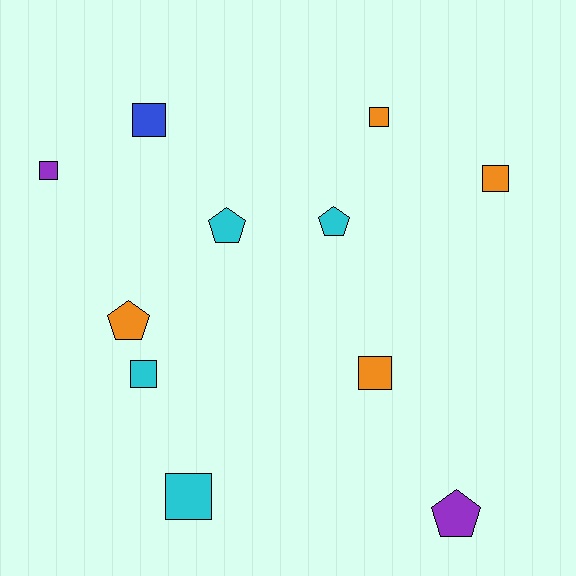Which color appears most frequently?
Cyan, with 4 objects.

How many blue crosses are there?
There are no blue crosses.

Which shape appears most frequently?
Square, with 7 objects.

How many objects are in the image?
There are 11 objects.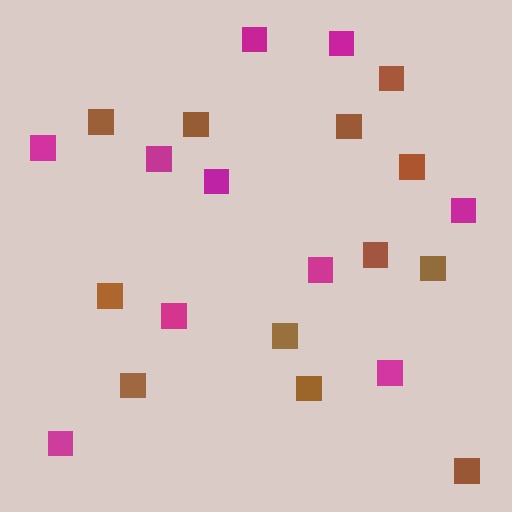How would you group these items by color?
There are 2 groups: one group of brown squares (12) and one group of magenta squares (10).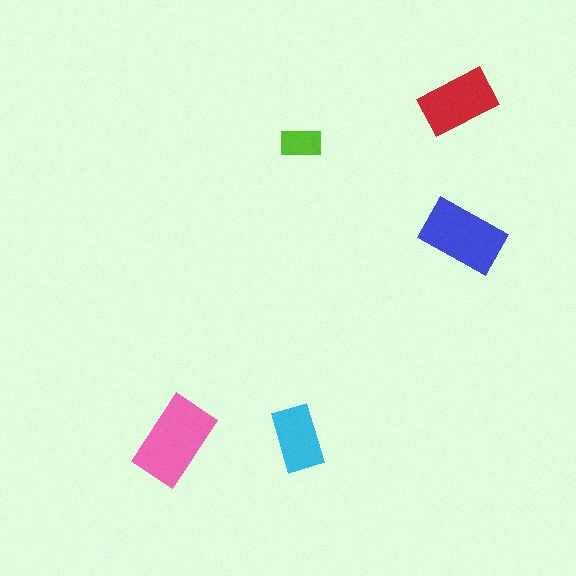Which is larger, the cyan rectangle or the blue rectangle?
The blue one.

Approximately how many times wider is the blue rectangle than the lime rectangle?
About 2 times wider.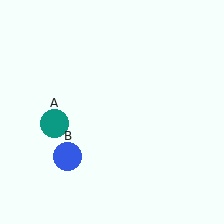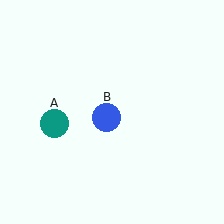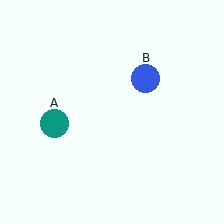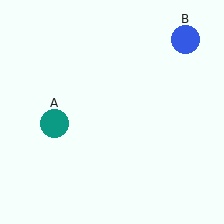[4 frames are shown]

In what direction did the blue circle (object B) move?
The blue circle (object B) moved up and to the right.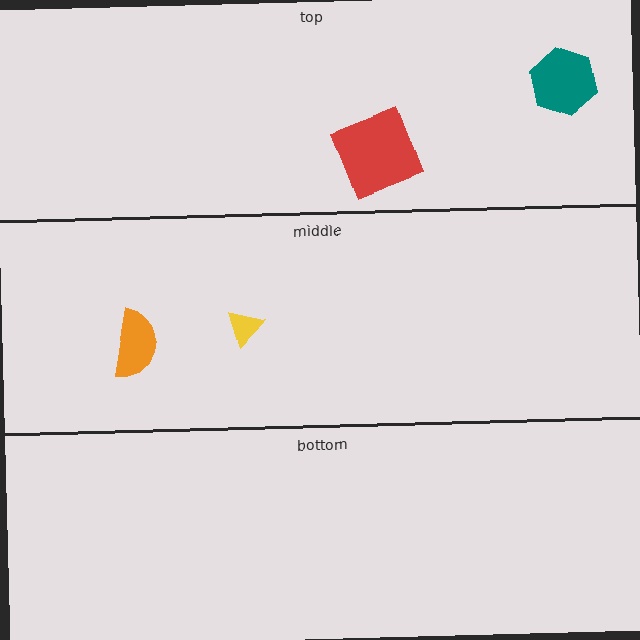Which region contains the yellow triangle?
The middle region.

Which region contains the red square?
The top region.